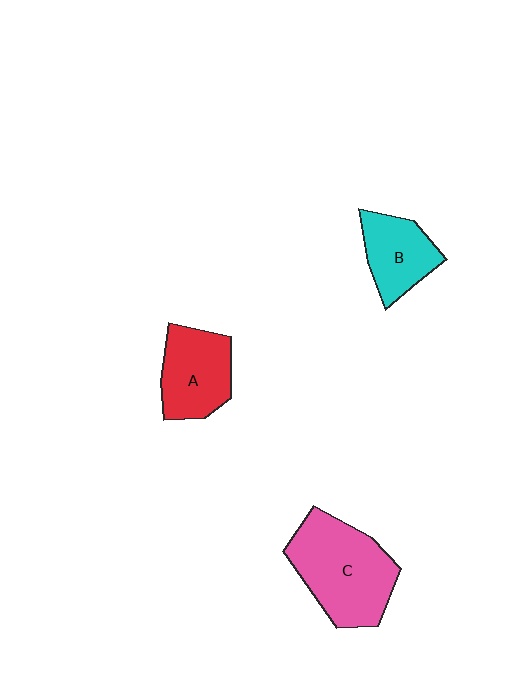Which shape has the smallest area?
Shape B (cyan).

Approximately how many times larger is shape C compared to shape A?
Approximately 1.5 times.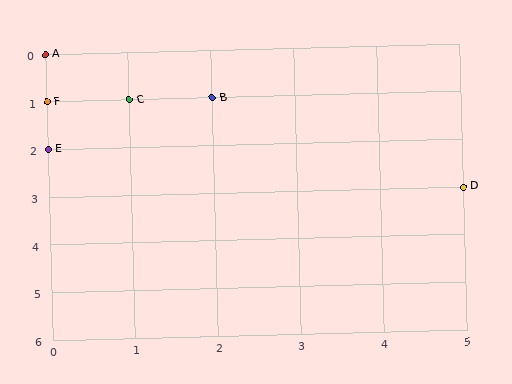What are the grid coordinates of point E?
Point E is at grid coordinates (0, 2).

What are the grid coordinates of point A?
Point A is at grid coordinates (0, 0).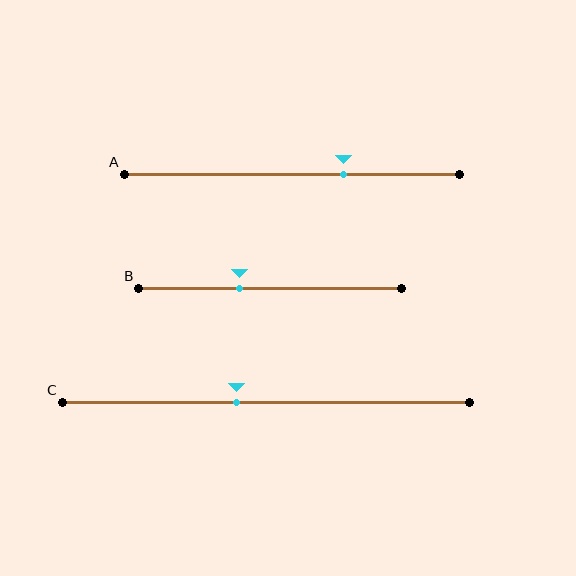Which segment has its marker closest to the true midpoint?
Segment C has its marker closest to the true midpoint.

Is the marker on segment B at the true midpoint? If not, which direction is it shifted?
No, the marker on segment B is shifted to the left by about 12% of the segment length.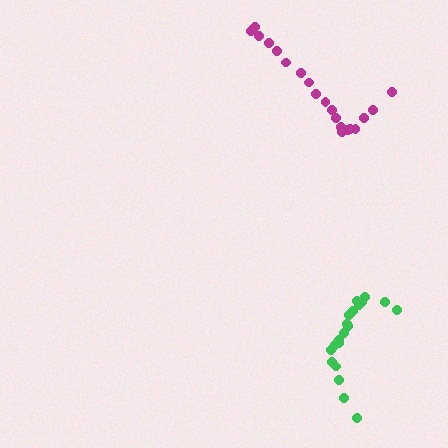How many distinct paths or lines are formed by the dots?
There are 2 distinct paths.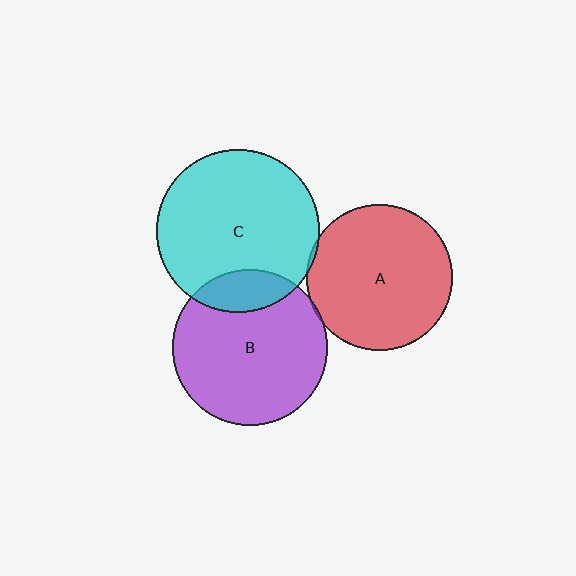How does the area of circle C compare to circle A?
Approximately 1.3 times.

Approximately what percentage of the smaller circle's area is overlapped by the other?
Approximately 15%.